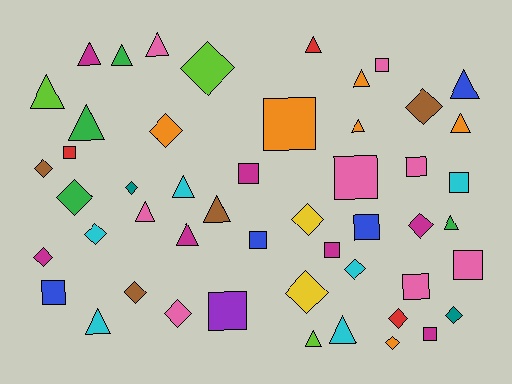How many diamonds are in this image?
There are 17 diamonds.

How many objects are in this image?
There are 50 objects.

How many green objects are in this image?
There are 4 green objects.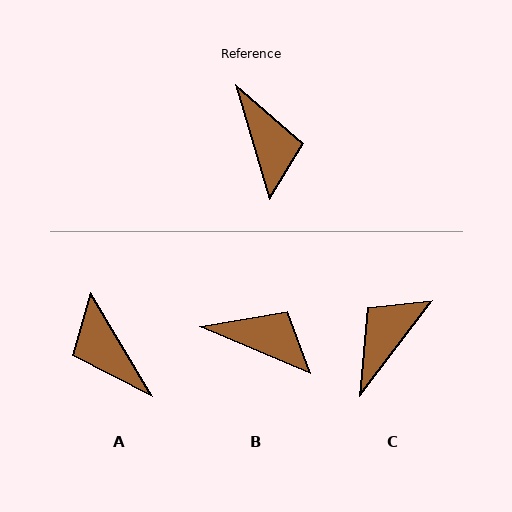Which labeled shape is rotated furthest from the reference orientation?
A, about 166 degrees away.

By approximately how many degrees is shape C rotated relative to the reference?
Approximately 126 degrees counter-clockwise.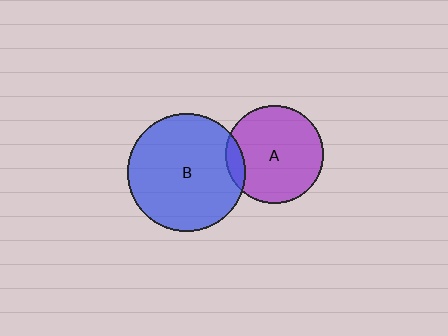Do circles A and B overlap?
Yes.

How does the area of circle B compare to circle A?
Approximately 1.4 times.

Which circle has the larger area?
Circle B (blue).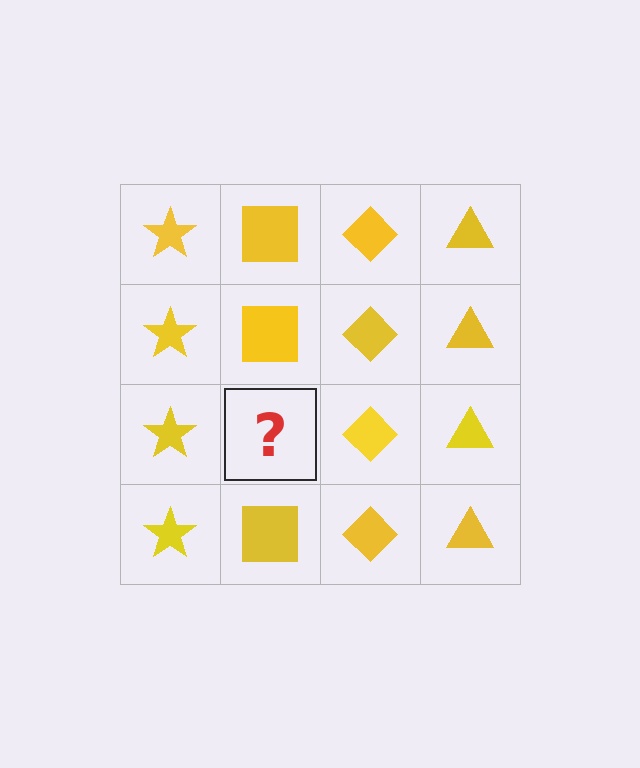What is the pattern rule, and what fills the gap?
The rule is that each column has a consistent shape. The gap should be filled with a yellow square.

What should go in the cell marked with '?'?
The missing cell should contain a yellow square.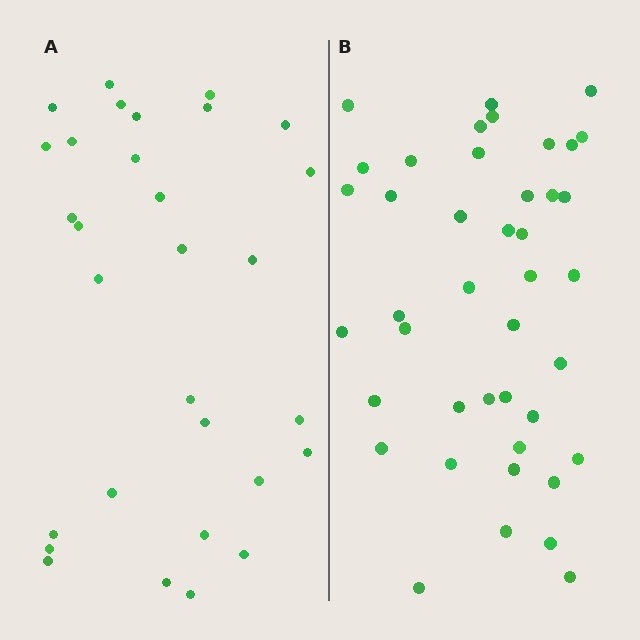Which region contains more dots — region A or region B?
Region B (the right region) has more dots.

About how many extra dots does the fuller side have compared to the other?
Region B has roughly 12 or so more dots than region A.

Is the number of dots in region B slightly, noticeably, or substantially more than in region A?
Region B has noticeably more, but not dramatically so. The ratio is roughly 1.4 to 1.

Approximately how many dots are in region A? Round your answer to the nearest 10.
About 30 dots.